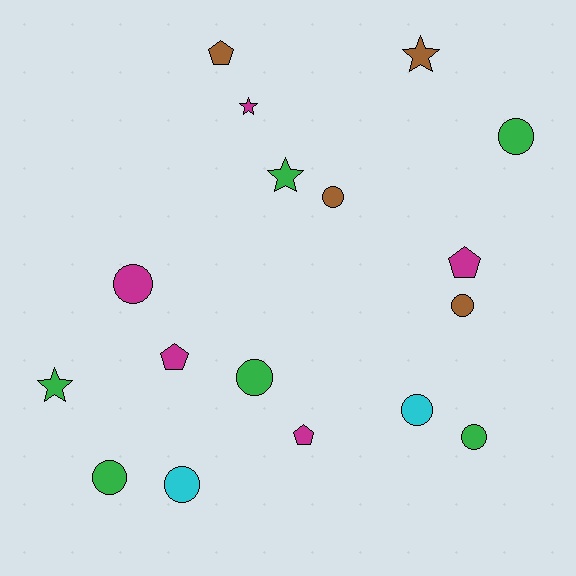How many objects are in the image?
There are 17 objects.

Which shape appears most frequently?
Circle, with 9 objects.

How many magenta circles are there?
There is 1 magenta circle.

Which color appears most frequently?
Green, with 6 objects.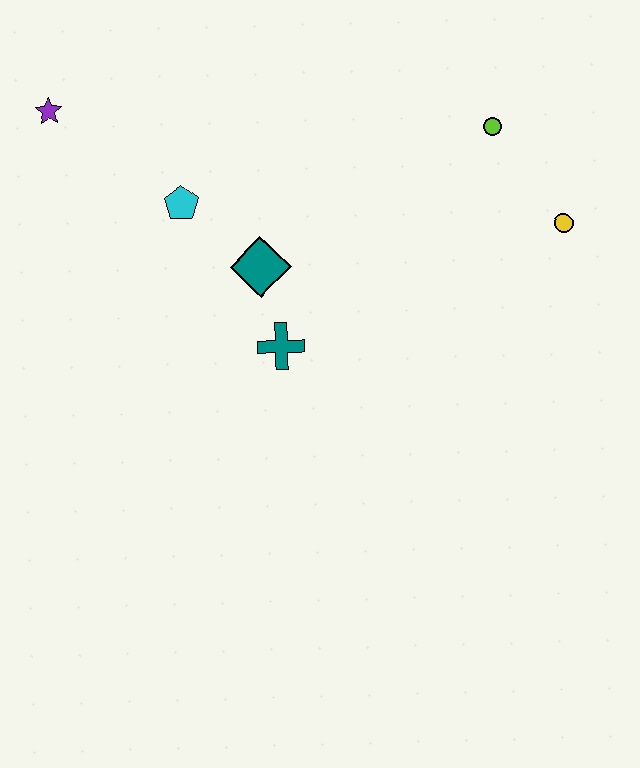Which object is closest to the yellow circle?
The lime circle is closest to the yellow circle.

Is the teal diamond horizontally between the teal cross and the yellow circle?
No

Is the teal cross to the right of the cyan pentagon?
Yes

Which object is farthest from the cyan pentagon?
The yellow circle is farthest from the cyan pentagon.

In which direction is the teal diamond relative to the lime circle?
The teal diamond is to the left of the lime circle.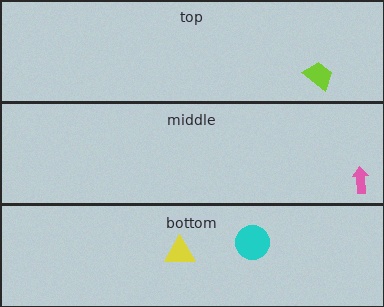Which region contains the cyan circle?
The bottom region.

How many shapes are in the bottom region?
2.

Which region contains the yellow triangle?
The bottom region.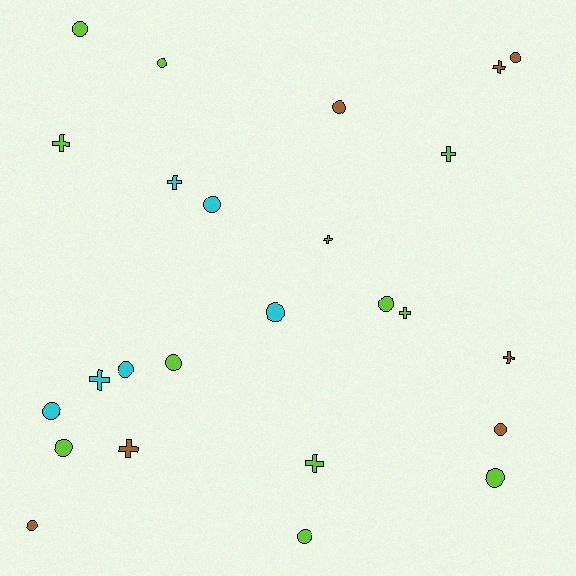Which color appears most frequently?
Lime, with 12 objects.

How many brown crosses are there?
There are 3 brown crosses.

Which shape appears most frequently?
Circle, with 15 objects.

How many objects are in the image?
There are 25 objects.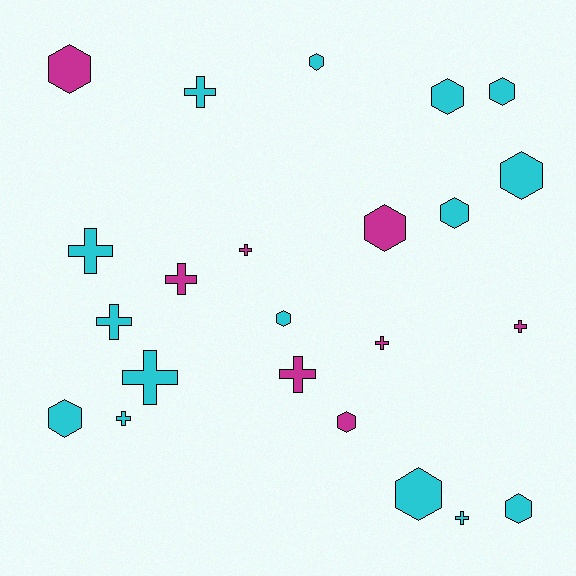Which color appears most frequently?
Cyan, with 15 objects.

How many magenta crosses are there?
There are 5 magenta crosses.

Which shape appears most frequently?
Hexagon, with 12 objects.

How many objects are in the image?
There are 23 objects.